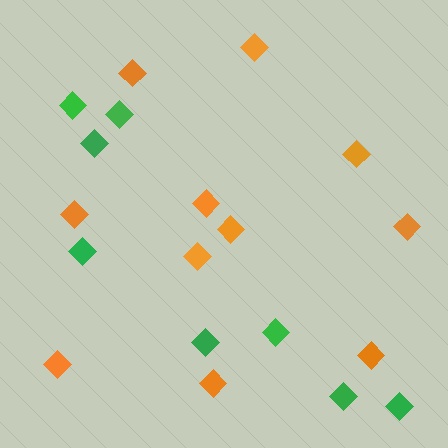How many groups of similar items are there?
There are 2 groups: one group of green diamonds (8) and one group of orange diamonds (11).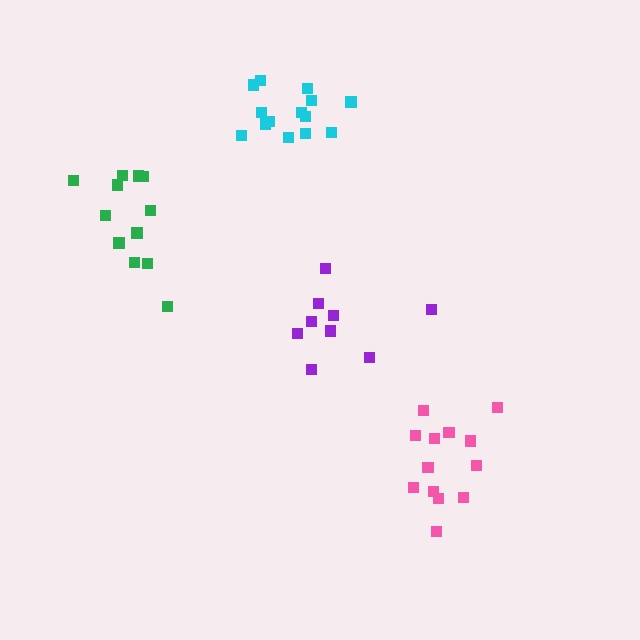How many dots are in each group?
Group 1: 13 dots, Group 2: 9 dots, Group 3: 14 dots, Group 4: 12 dots (48 total).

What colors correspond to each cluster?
The clusters are colored: pink, purple, cyan, green.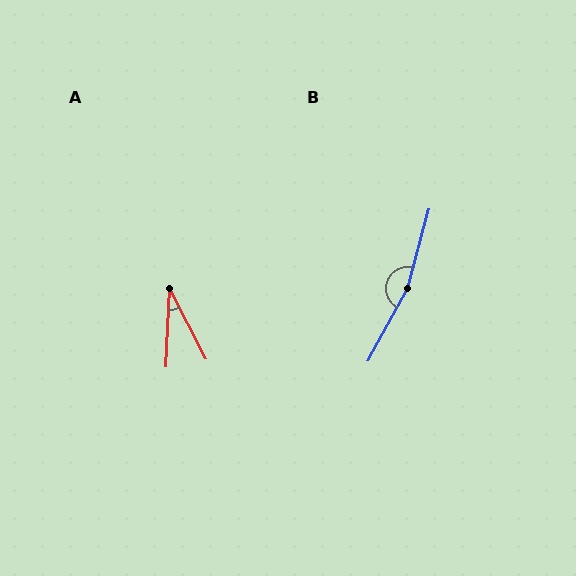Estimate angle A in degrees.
Approximately 30 degrees.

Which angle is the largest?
B, at approximately 166 degrees.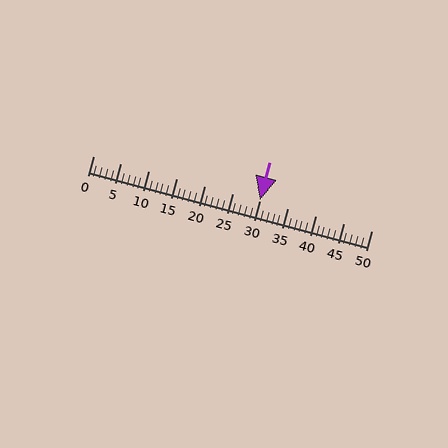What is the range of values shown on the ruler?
The ruler shows values from 0 to 50.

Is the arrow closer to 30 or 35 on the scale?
The arrow is closer to 30.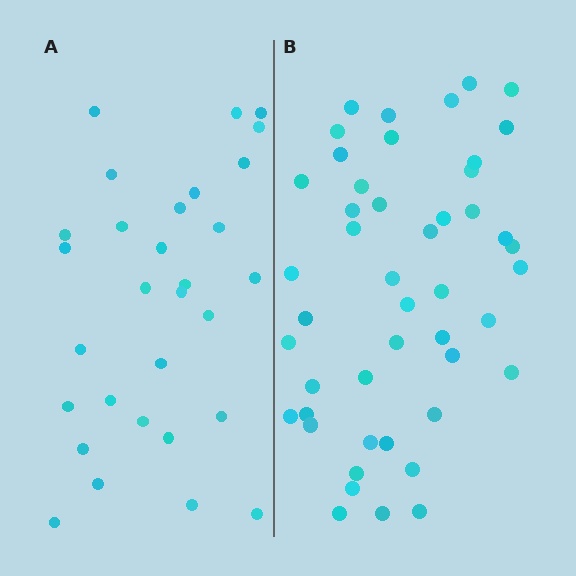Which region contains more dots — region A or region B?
Region B (the right region) has more dots.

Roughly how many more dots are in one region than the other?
Region B has approximately 15 more dots than region A.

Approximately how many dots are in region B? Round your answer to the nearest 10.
About 50 dots. (The exact count is 47, which rounds to 50.)